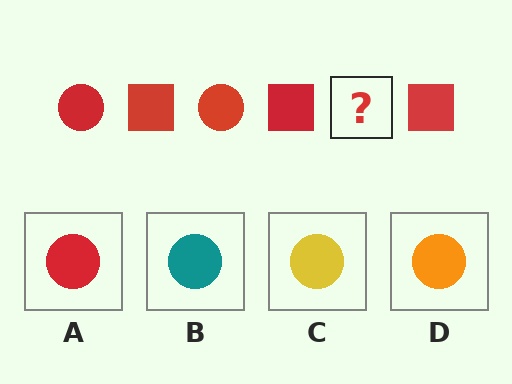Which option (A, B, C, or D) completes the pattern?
A.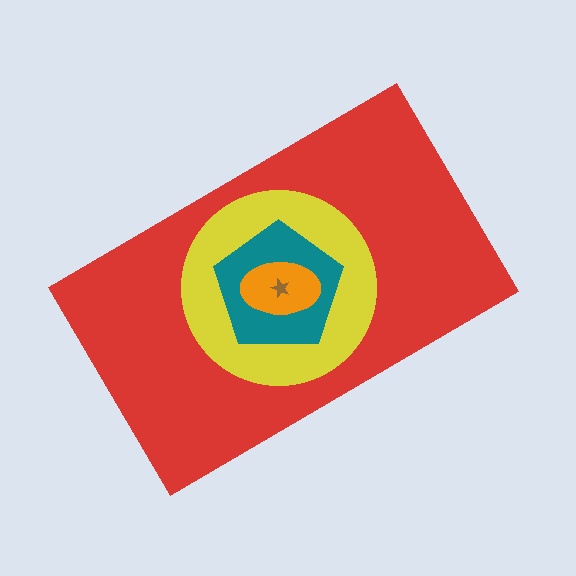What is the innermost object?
The brown star.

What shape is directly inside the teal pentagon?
The orange ellipse.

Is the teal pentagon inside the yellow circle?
Yes.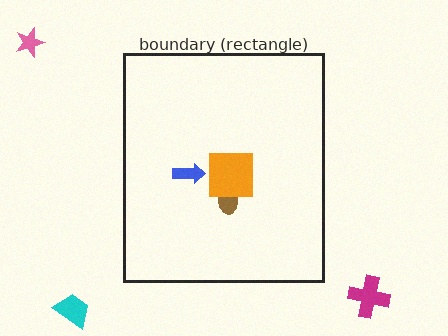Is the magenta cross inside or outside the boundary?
Outside.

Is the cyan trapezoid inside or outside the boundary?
Outside.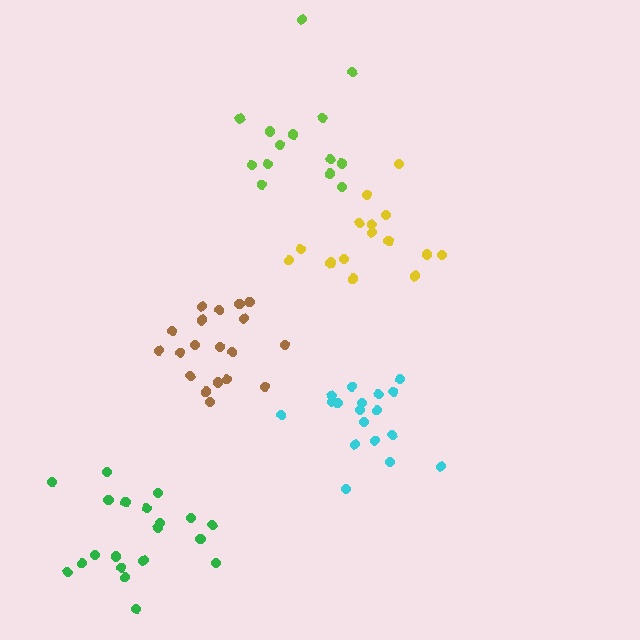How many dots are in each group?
Group 1: 18 dots, Group 2: 15 dots, Group 3: 20 dots, Group 4: 14 dots, Group 5: 19 dots (86 total).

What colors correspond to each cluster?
The clusters are colored: cyan, yellow, green, lime, brown.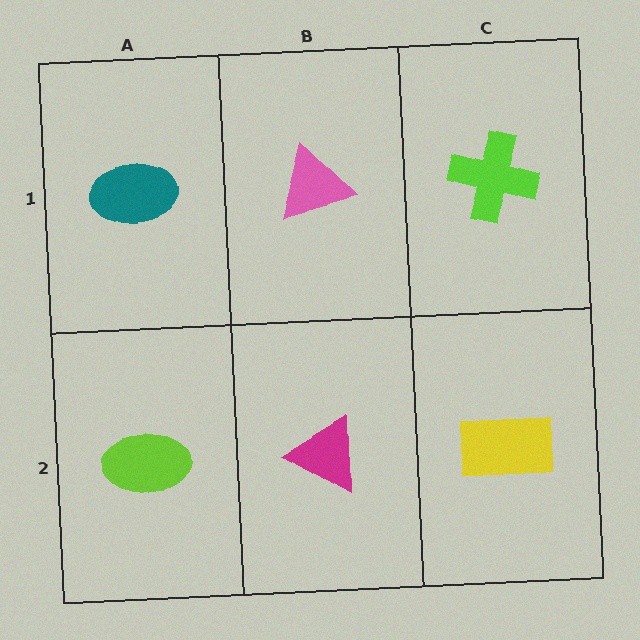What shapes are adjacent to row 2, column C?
A lime cross (row 1, column C), a magenta triangle (row 2, column B).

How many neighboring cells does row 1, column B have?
3.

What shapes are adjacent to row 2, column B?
A pink triangle (row 1, column B), a lime ellipse (row 2, column A), a yellow rectangle (row 2, column C).